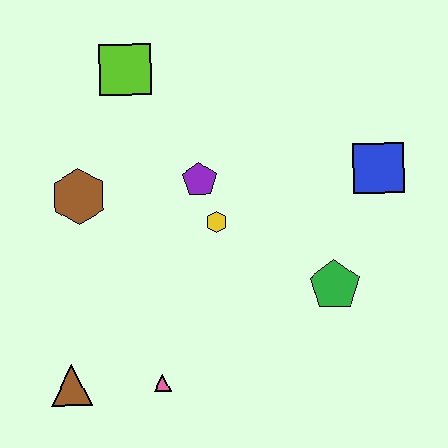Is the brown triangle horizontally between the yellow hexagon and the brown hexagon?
No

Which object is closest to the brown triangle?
The pink triangle is closest to the brown triangle.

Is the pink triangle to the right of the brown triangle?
Yes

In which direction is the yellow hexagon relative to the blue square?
The yellow hexagon is to the left of the blue square.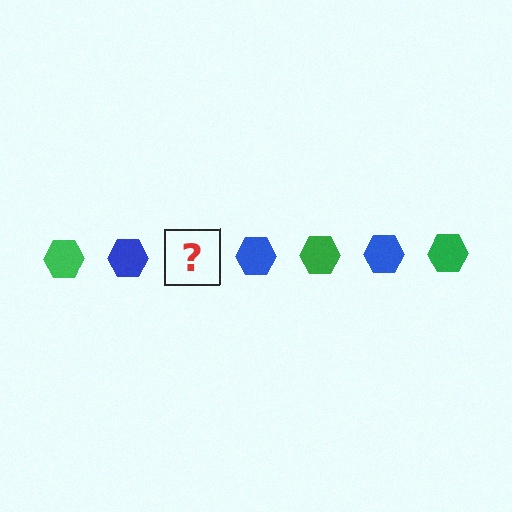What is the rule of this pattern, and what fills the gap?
The rule is that the pattern cycles through green, blue hexagons. The gap should be filled with a green hexagon.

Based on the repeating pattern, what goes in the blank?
The blank should be a green hexagon.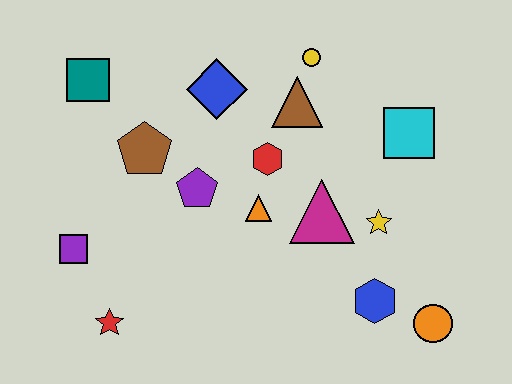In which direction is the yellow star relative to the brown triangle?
The yellow star is below the brown triangle.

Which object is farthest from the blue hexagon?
The teal square is farthest from the blue hexagon.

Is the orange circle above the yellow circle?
No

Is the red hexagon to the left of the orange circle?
Yes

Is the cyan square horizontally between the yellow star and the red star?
No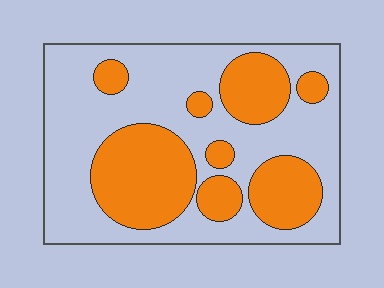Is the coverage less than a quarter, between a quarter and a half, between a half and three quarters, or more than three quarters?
Between a quarter and a half.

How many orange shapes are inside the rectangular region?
8.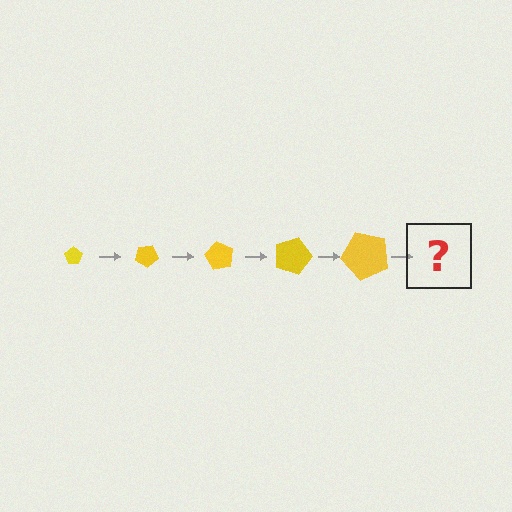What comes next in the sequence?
The next element should be a pentagon, larger than the previous one and rotated 150 degrees from the start.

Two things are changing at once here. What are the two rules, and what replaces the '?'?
The two rules are that the pentagon grows larger each step and it rotates 30 degrees each step. The '?' should be a pentagon, larger than the previous one and rotated 150 degrees from the start.